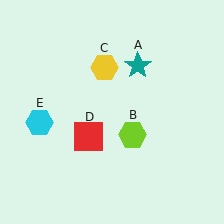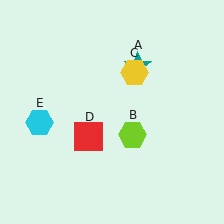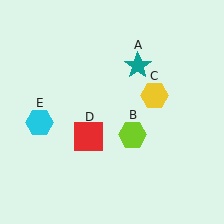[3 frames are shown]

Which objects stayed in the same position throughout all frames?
Teal star (object A) and lime hexagon (object B) and red square (object D) and cyan hexagon (object E) remained stationary.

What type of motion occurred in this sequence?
The yellow hexagon (object C) rotated clockwise around the center of the scene.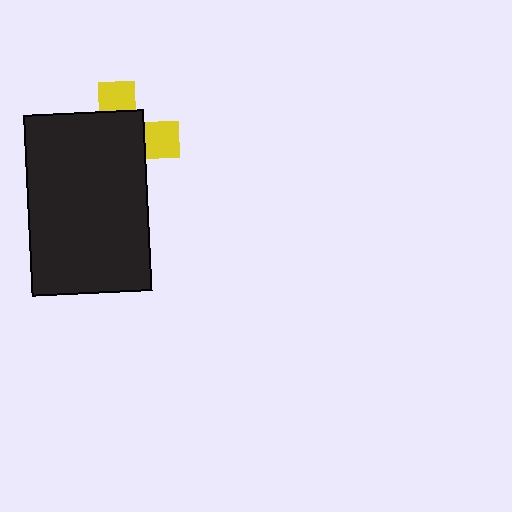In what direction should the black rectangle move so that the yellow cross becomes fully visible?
The black rectangle should move toward the lower-left. That is the shortest direction to clear the overlap and leave the yellow cross fully visible.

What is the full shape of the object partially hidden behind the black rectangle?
The partially hidden object is a yellow cross.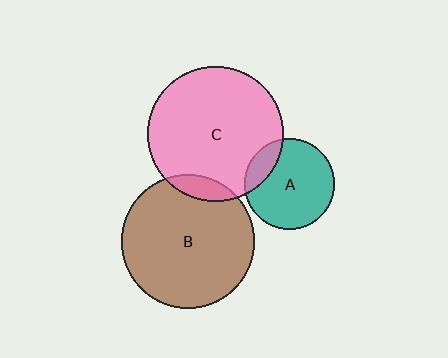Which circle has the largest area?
Circle C (pink).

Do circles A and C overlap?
Yes.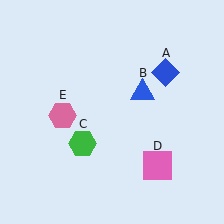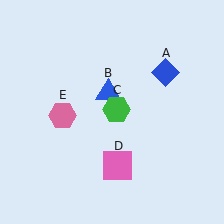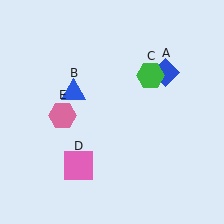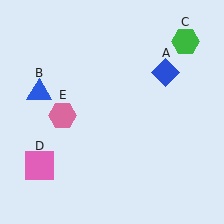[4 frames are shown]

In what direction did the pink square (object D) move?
The pink square (object D) moved left.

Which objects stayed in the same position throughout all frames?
Blue diamond (object A) and pink hexagon (object E) remained stationary.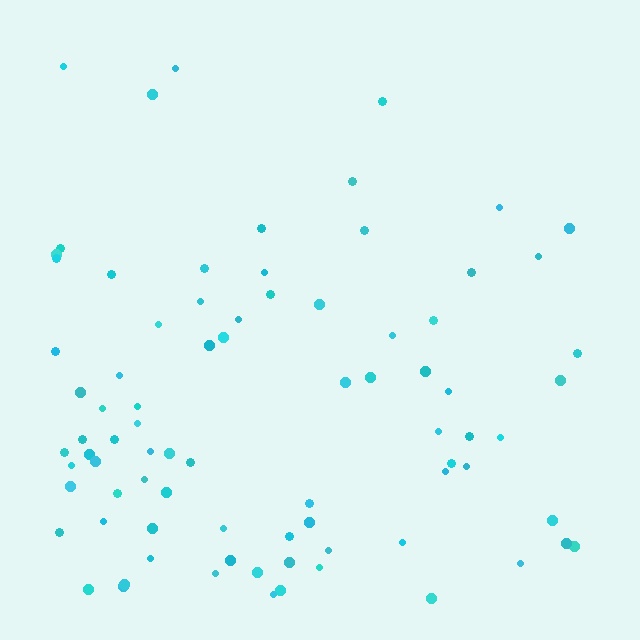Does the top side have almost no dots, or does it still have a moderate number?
Still a moderate number, just noticeably fewer than the bottom.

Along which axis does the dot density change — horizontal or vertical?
Vertical.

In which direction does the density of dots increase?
From top to bottom, with the bottom side densest.